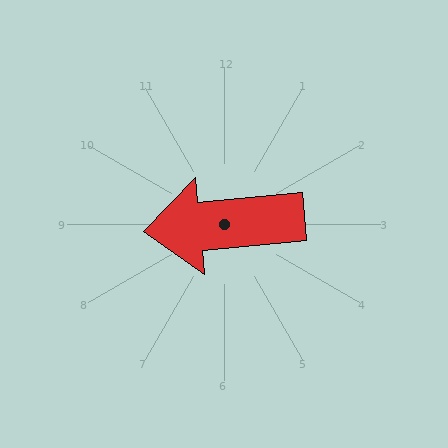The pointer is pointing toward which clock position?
Roughly 9 o'clock.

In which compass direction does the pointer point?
West.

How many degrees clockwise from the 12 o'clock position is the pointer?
Approximately 265 degrees.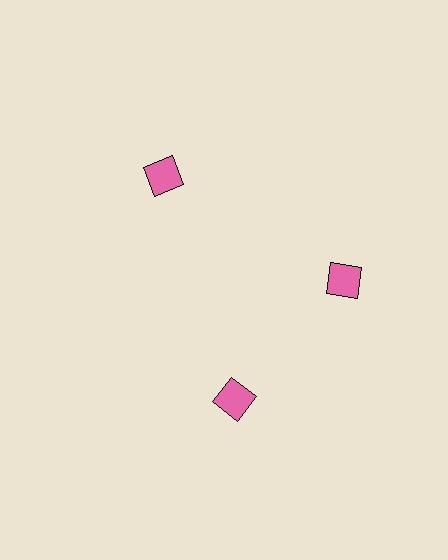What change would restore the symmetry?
The symmetry would be restored by rotating it back into even spacing with its neighbors so that all 3 squares sit at equal angles and equal distance from the center.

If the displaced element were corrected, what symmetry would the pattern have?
It would have 3-fold rotational symmetry — the pattern would map onto itself every 120 degrees.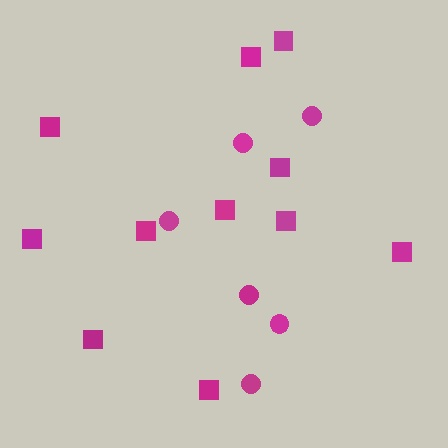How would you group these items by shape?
There are 2 groups: one group of circles (6) and one group of squares (11).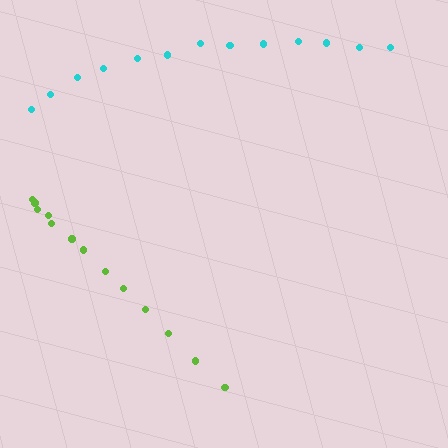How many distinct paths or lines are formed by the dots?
There are 2 distinct paths.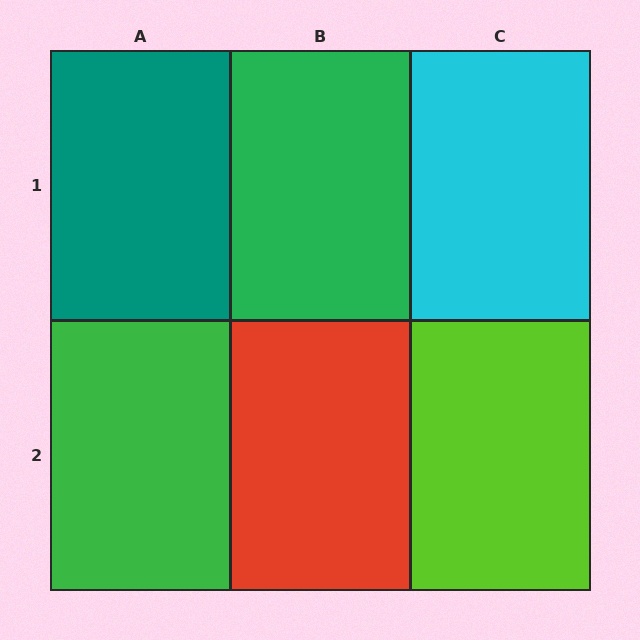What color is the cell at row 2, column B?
Red.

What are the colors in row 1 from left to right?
Teal, green, cyan.